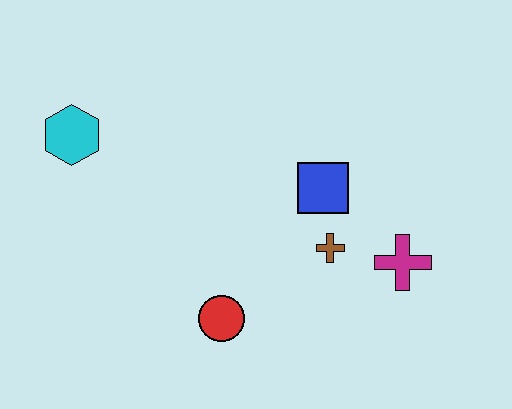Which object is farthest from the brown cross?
The cyan hexagon is farthest from the brown cross.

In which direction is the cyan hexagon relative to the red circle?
The cyan hexagon is above the red circle.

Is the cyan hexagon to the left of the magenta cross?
Yes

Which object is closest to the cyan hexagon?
The red circle is closest to the cyan hexagon.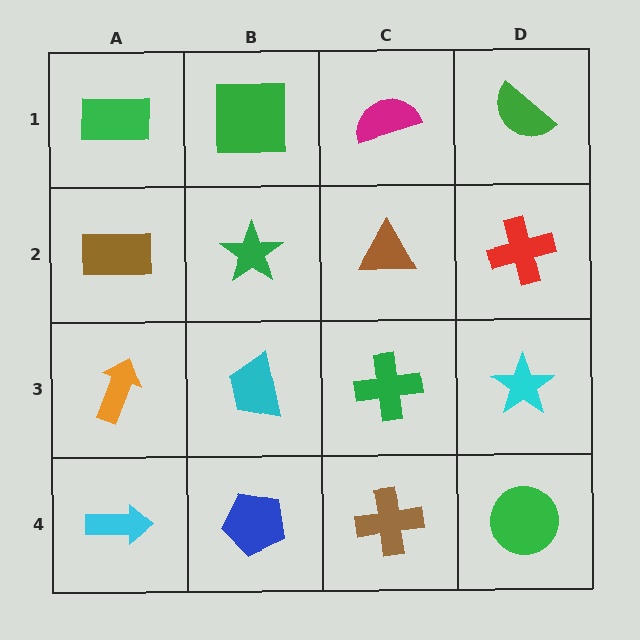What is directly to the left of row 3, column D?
A green cross.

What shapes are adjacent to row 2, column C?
A magenta semicircle (row 1, column C), a green cross (row 3, column C), a green star (row 2, column B), a red cross (row 2, column D).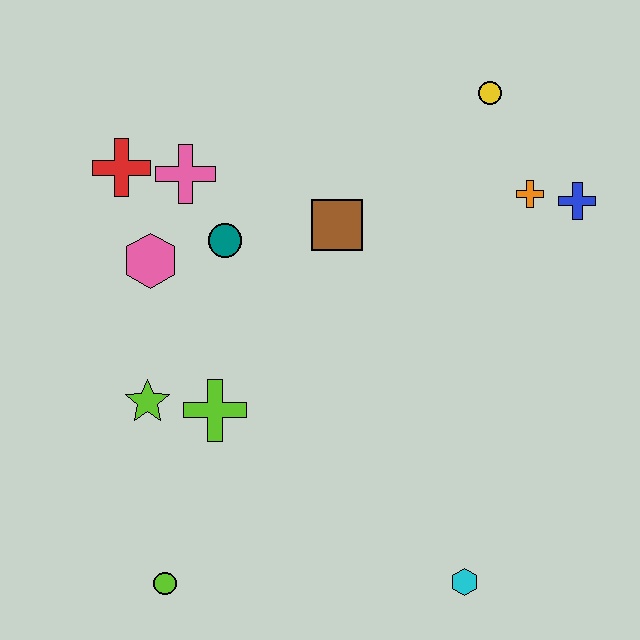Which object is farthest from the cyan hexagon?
The red cross is farthest from the cyan hexagon.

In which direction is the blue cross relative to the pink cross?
The blue cross is to the right of the pink cross.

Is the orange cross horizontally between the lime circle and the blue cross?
Yes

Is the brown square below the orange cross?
Yes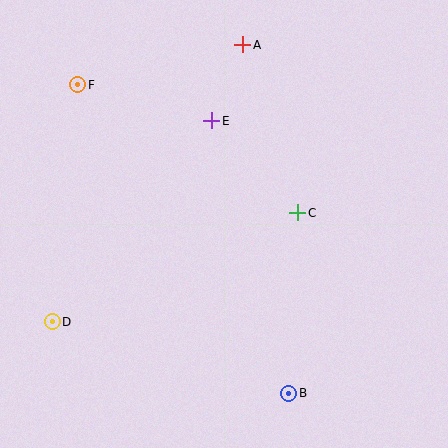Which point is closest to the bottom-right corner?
Point B is closest to the bottom-right corner.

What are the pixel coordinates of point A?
Point A is at (243, 45).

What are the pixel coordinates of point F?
Point F is at (78, 85).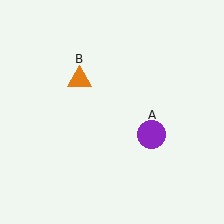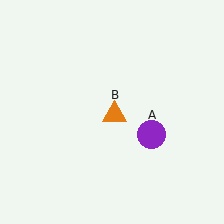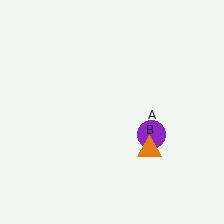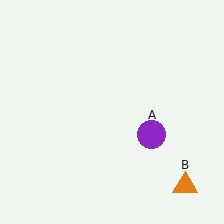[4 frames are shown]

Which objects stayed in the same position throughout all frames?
Purple circle (object A) remained stationary.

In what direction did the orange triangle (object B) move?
The orange triangle (object B) moved down and to the right.